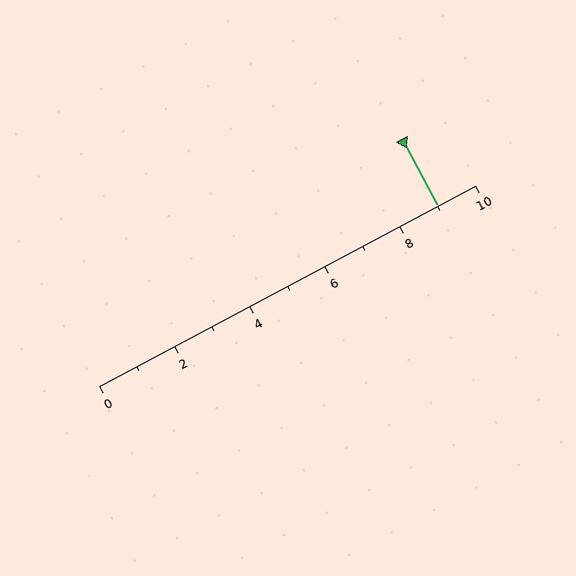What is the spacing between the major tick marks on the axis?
The major ticks are spaced 2 apart.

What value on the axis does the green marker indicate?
The marker indicates approximately 9.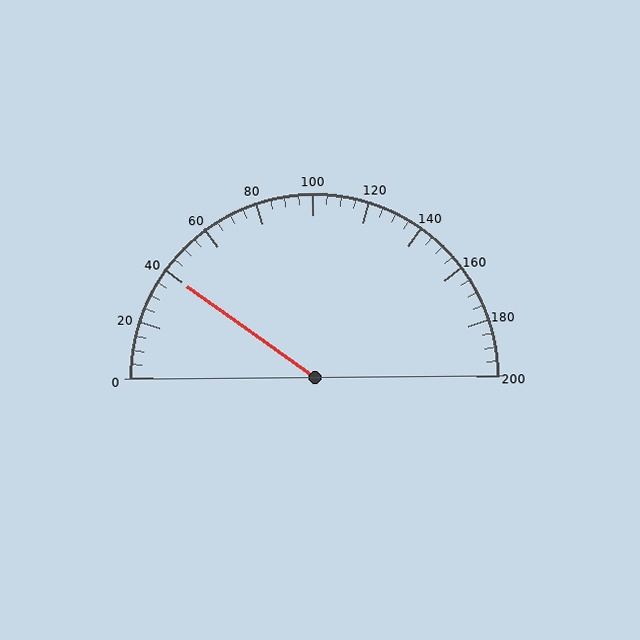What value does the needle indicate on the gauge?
The needle indicates approximately 40.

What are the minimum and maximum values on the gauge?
The gauge ranges from 0 to 200.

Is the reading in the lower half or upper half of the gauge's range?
The reading is in the lower half of the range (0 to 200).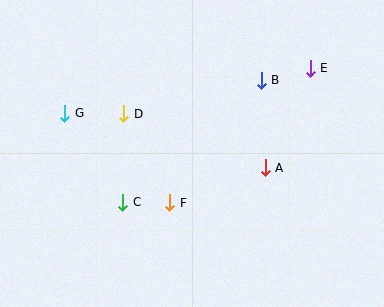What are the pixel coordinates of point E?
Point E is at (310, 68).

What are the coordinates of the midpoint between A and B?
The midpoint between A and B is at (263, 124).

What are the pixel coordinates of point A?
Point A is at (265, 168).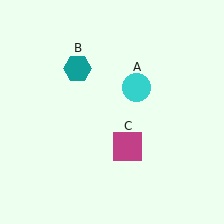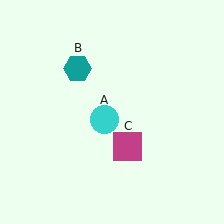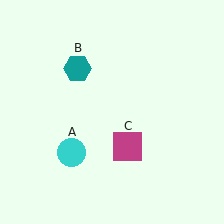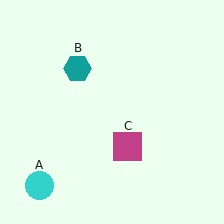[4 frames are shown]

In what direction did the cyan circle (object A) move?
The cyan circle (object A) moved down and to the left.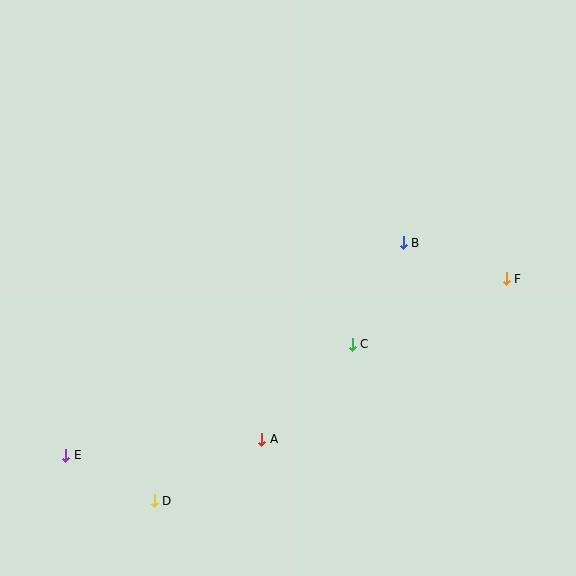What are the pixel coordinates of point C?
Point C is at (352, 344).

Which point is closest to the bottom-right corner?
Point F is closest to the bottom-right corner.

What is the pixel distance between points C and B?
The distance between C and B is 114 pixels.